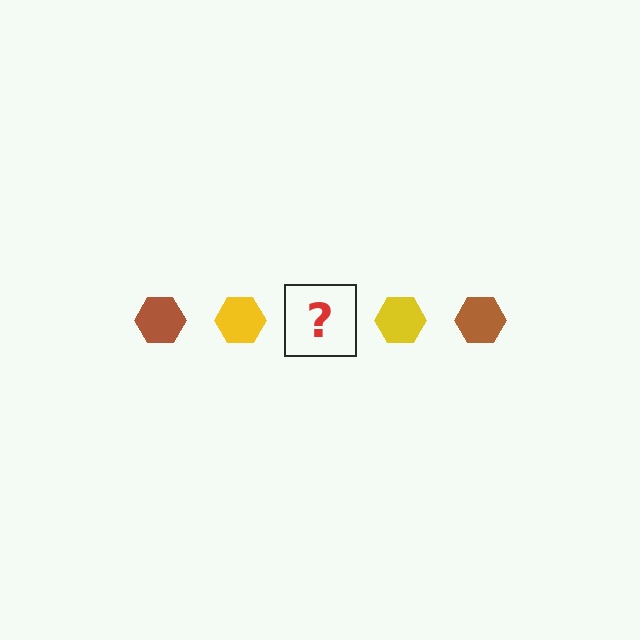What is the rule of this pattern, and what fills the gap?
The rule is that the pattern cycles through brown, yellow hexagons. The gap should be filled with a brown hexagon.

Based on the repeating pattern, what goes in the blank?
The blank should be a brown hexagon.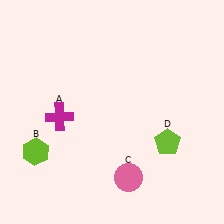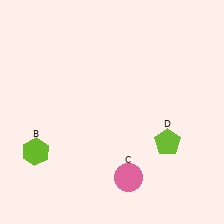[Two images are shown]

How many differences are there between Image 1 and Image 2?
There is 1 difference between the two images.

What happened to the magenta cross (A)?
The magenta cross (A) was removed in Image 2. It was in the bottom-left area of Image 1.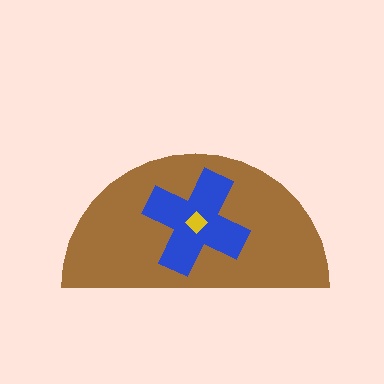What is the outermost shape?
The brown semicircle.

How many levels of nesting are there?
3.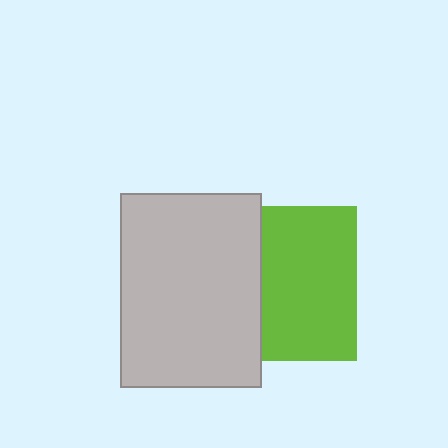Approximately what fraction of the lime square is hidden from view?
Roughly 38% of the lime square is hidden behind the light gray rectangle.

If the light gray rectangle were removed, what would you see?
You would see the complete lime square.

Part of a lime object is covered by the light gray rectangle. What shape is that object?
It is a square.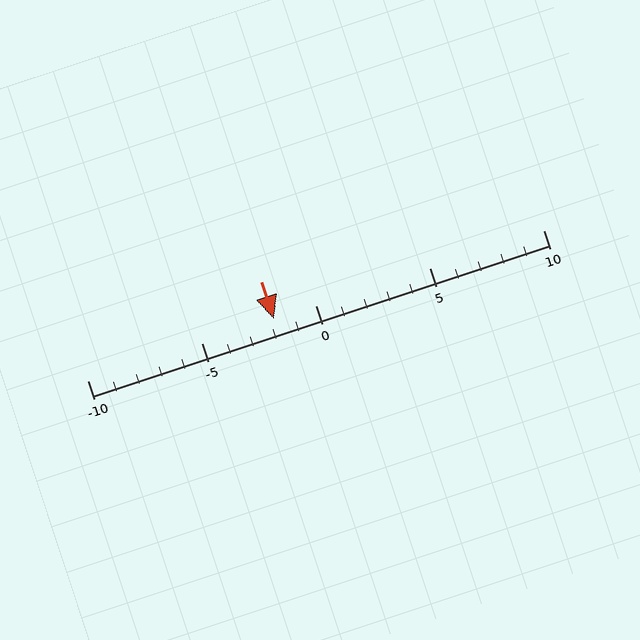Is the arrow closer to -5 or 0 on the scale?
The arrow is closer to 0.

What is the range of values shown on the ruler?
The ruler shows values from -10 to 10.